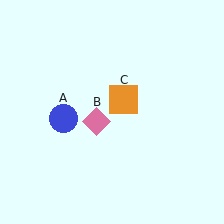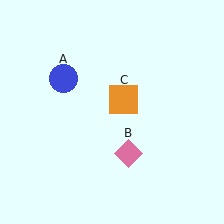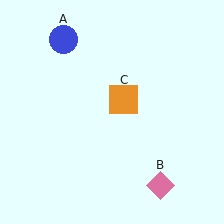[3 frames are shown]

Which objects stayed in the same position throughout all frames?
Orange square (object C) remained stationary.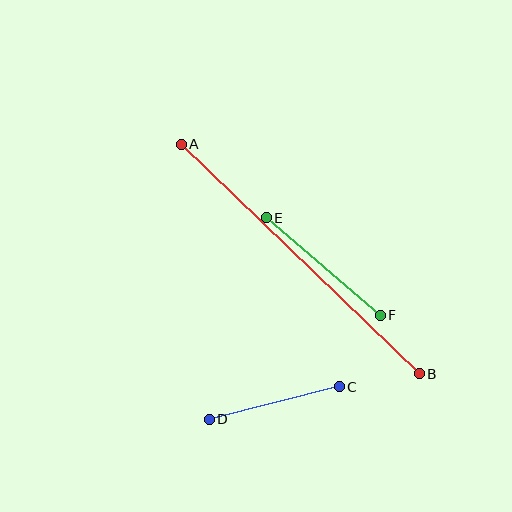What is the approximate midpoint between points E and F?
The midpoint is at approximately (323, 266) pixels.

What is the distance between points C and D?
The distance is approximately 134 pixels.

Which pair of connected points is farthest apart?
Points A and B are farthest apart.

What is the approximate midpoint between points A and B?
The midpoint is at approximately (300, 259) pixels.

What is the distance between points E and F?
The distance is approximately 150 pixels.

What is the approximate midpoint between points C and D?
The midpoint is at approximately (274, 403) pixels.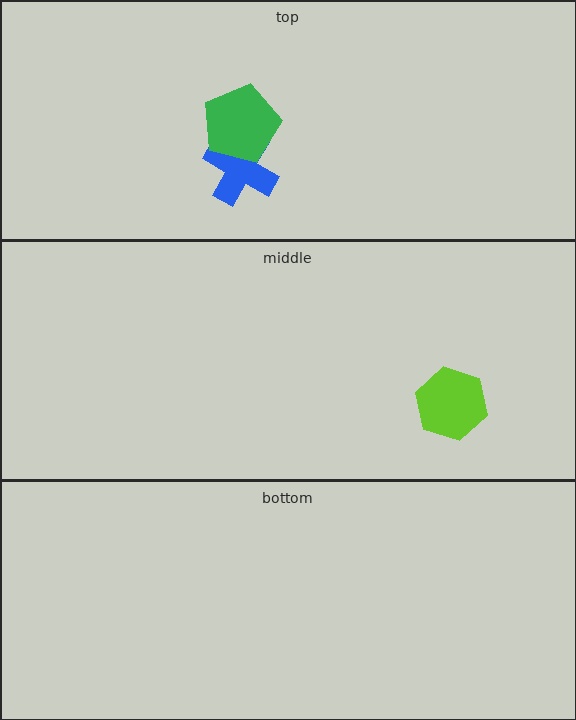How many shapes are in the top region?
2.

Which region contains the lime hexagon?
The middle region.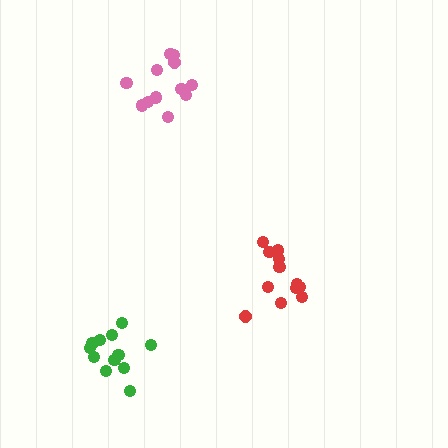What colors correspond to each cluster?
The clusters are colored: green, red, pink.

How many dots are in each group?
Group 1: 12 dots, Group 2: 12 dots, Group 3: 12 dots (36 total).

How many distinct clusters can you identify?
There are 3 distinct clusters.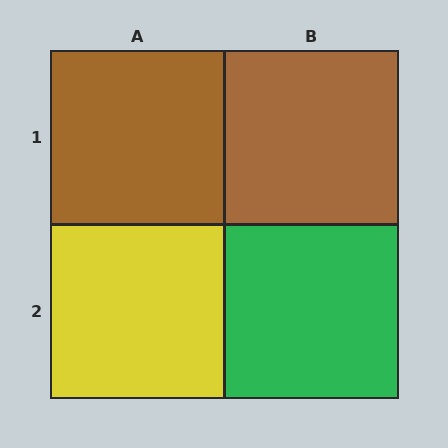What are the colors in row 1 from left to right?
Brown, brown.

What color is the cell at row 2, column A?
Yellow.